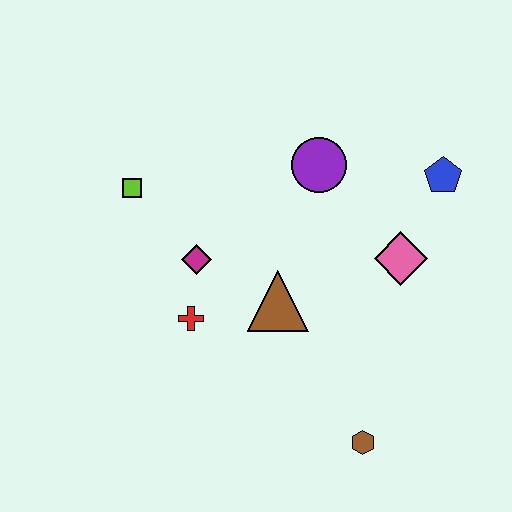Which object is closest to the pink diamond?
The blue pentagon is closest to the pink diamond.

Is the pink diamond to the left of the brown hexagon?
No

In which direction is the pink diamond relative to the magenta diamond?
The pink diamond is to the right of the magenta diamond.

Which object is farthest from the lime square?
The brown hexagon is farthest from the lime square.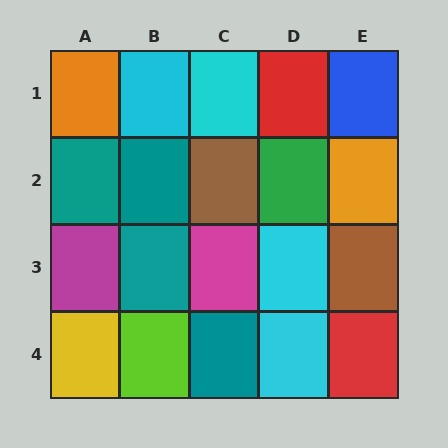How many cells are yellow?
1 cell is yellow.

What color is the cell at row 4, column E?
Red.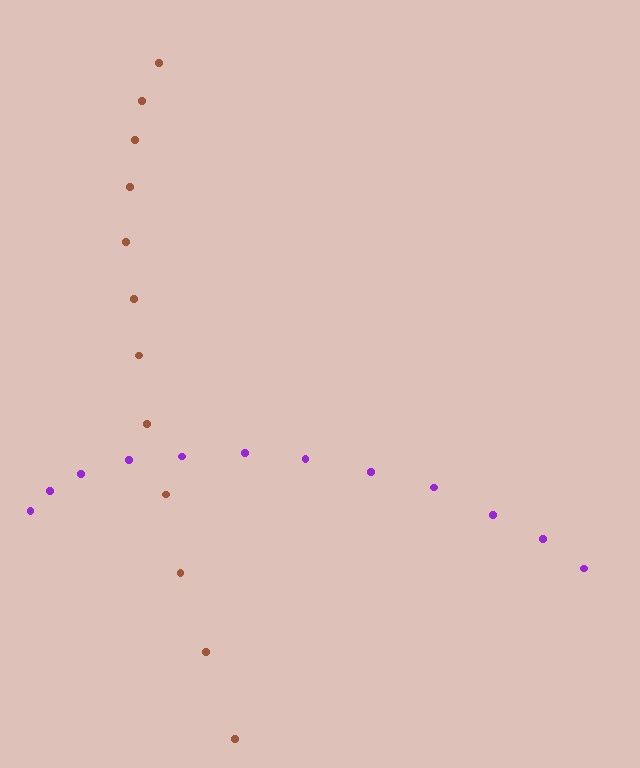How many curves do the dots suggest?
There are 2 distinct paths.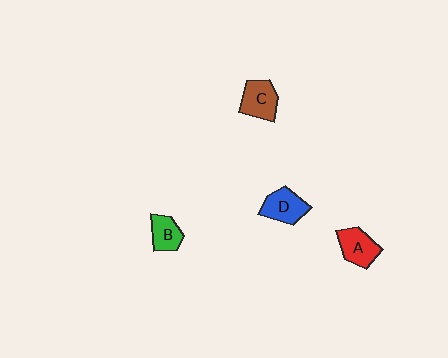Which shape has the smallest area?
Shape B (green).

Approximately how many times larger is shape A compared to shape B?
Approximately 1.3 times.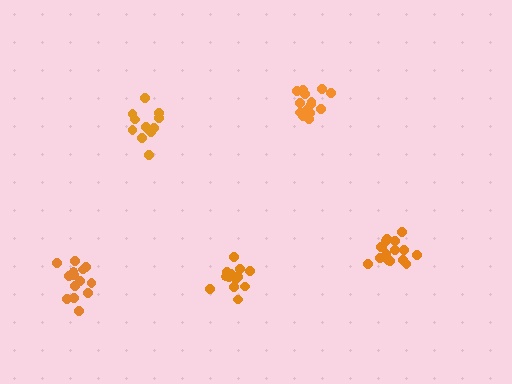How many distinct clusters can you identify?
There are 5 distinct clusters.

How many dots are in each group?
Group 1: 17 dots, Group 2: 14 dots, Group 3: 12 dots, Group 4: 13 dots, Group 5: 15 dots (71 total).